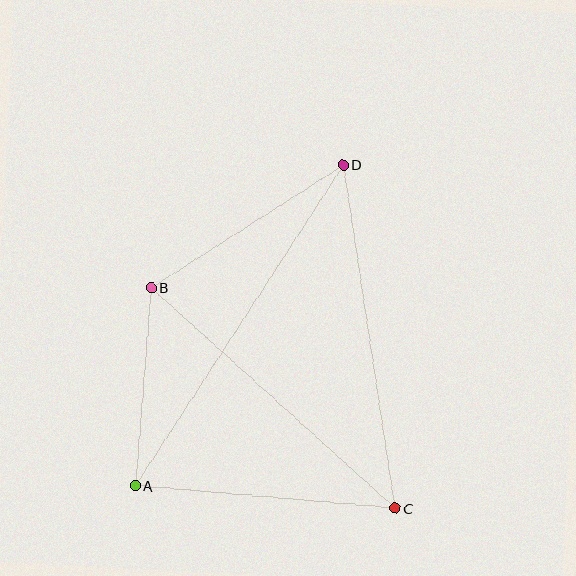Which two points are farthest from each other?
Points A and D are farthest from each other.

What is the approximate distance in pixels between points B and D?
The distance between B and D is approximately 228 pixels.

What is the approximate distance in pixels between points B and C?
The distance between B and C is approximately 329 pixels.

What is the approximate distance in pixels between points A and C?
The distance between A and C is approximately 261 pixels.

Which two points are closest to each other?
Points A and B are closest to each other.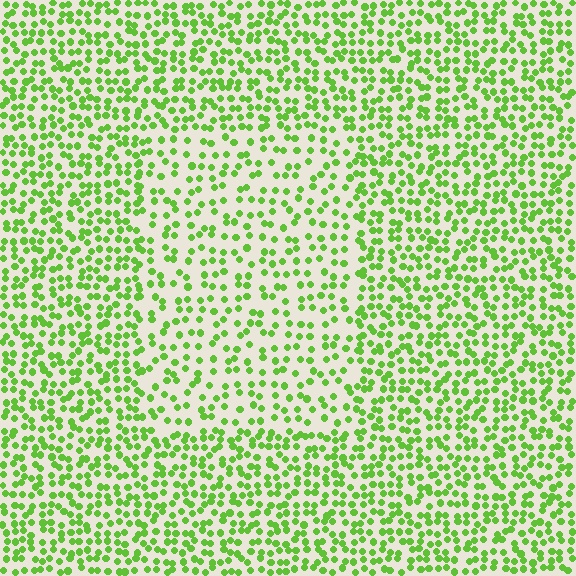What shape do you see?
I see a rectangle.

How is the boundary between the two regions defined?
The boundary is defined by a change in element density (approximately 1.7x ratio). All elements are the same color, size, and shape.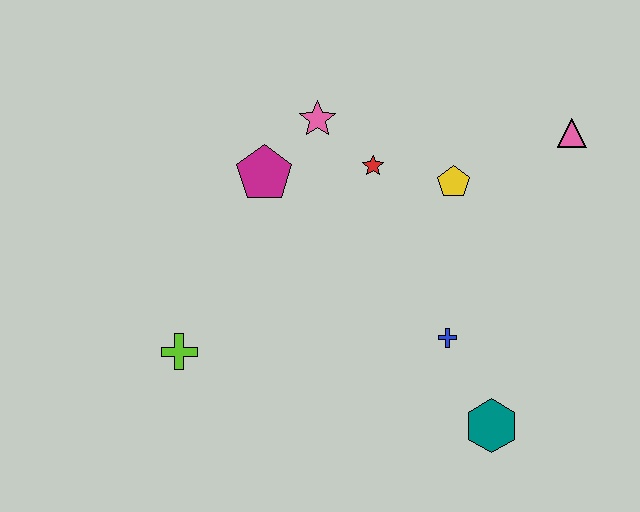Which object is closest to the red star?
The pink star is closest to the red star.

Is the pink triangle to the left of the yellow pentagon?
No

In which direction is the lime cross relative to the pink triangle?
The lime cross is to the left of the pink triangle.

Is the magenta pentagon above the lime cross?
Yes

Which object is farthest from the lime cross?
The pink triangle is farthest from the lime cross.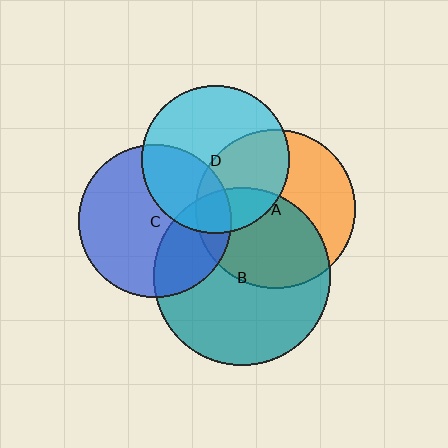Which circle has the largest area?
Circle B (teal).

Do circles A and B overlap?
Yes.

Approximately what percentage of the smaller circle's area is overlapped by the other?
Approximately 50%.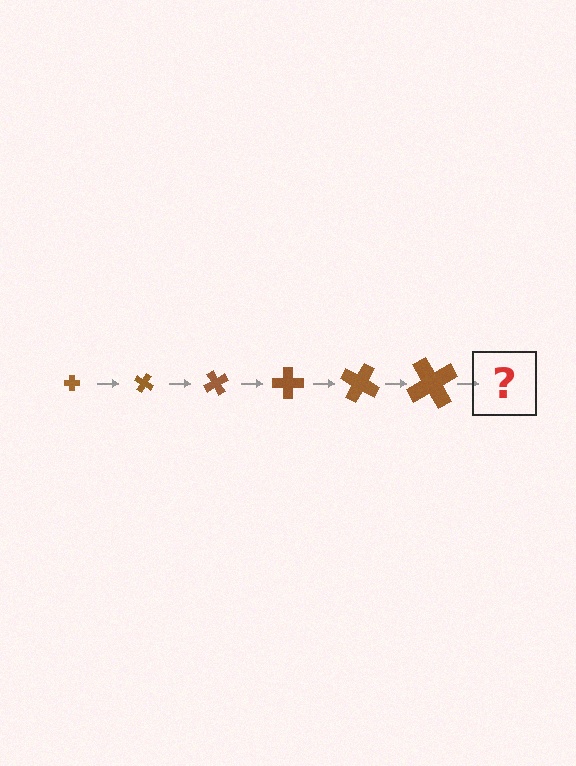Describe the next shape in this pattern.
It should be a cross, larger than the previous one and rotated 180 degrees from the start.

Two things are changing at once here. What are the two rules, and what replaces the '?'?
The two rules are that the cross grows larger each step and it rotates 30 degrees each step. The '?' should be a cross, larger than the previous one and rotated 180 degrees from the start.